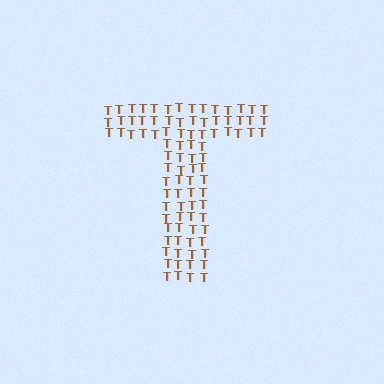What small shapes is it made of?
It is made of small letter T's.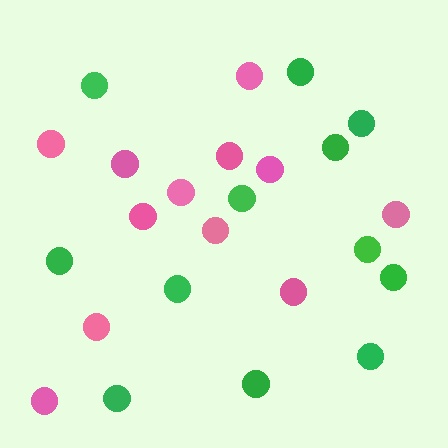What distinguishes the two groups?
There are 2 groups: one group of pink circles (12) and one group of green circles (12).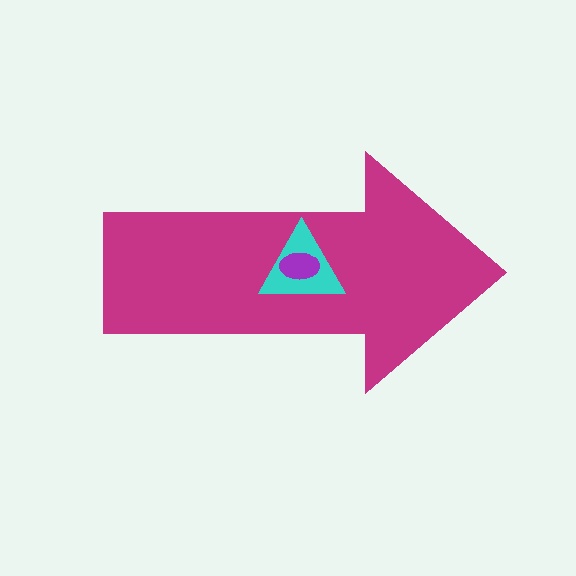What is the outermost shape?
The magenta arrow.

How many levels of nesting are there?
3.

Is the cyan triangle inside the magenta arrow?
Yes.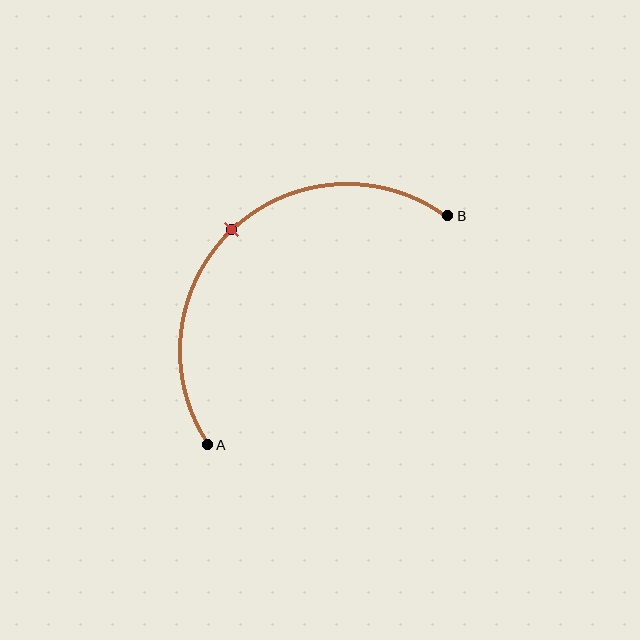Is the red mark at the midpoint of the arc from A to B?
Yes. The red mark lies on the arc at equal arc-length from both A and B — it is the arc midpoint.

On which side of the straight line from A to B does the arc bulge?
The arc bulges above and to the left of the straight line connecting A and B.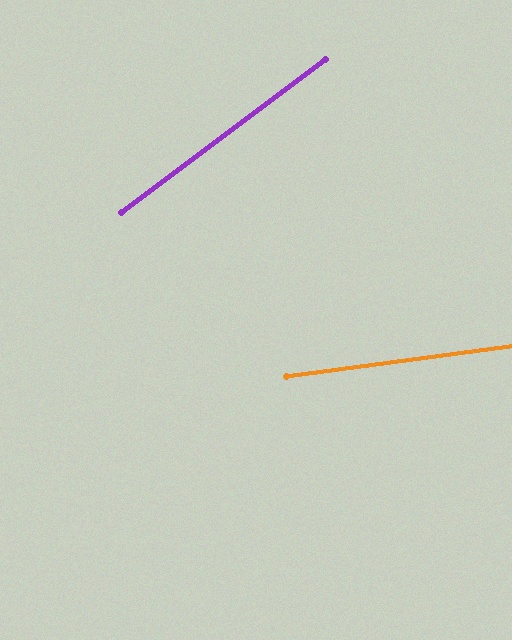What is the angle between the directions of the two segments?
Approximately 29 degrees.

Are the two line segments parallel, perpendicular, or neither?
Neither parallel nor perpendicular — they differ by about 29°.